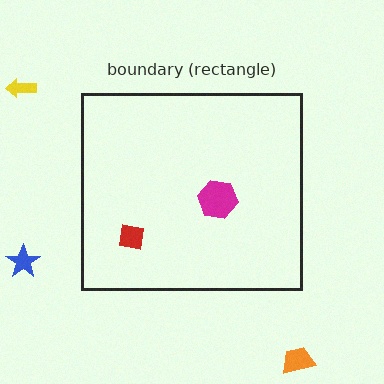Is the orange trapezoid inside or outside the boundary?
Outside.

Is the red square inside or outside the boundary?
Inside.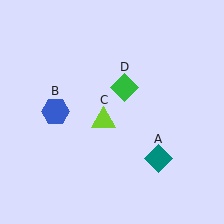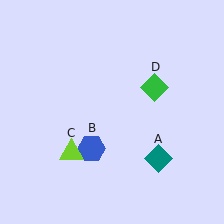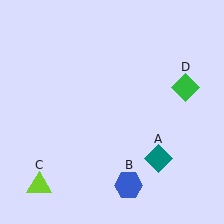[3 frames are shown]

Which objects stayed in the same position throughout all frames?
Teal diamond (object A) remained stationary.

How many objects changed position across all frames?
3 objects changed position: blue hexagon (object B), lime triangle (object C), green diamond (object D).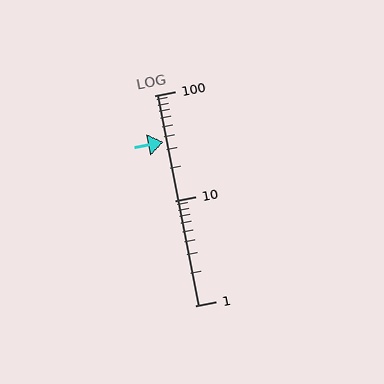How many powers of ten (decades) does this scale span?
The scale spans 2 decades, from 1 to 100.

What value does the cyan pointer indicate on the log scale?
The pointer indicates approximately 36.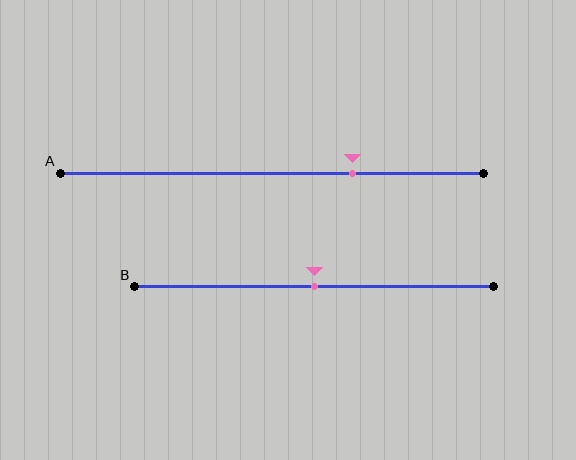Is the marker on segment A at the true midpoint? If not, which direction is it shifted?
No, the marker on segment A is shifted to the right by about 19% of the segment length.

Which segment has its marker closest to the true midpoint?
Segment B has its marker closest to the true midpoint.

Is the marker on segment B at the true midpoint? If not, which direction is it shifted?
Yes, the marker on segment B is at the true midpoint.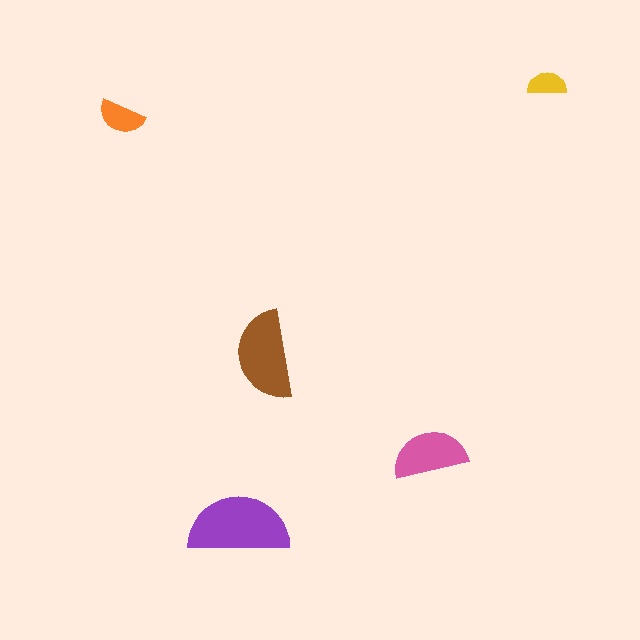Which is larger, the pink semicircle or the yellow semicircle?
The pink one.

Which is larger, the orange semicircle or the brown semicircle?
The brown one.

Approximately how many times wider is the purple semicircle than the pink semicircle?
About 1.5 times wider.